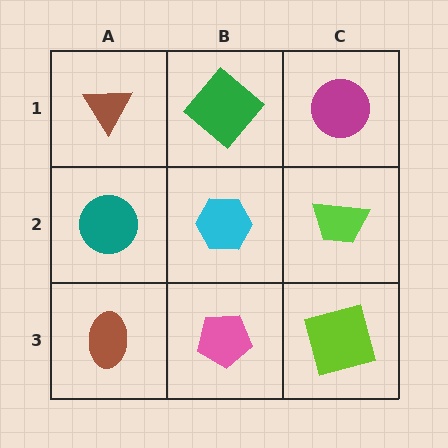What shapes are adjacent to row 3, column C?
A lime trapezoid (row 2, column C), a pink pentagon (row 3, column B).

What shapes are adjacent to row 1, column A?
A teal circle (row 2, column A), a green diamond (row 1, column B).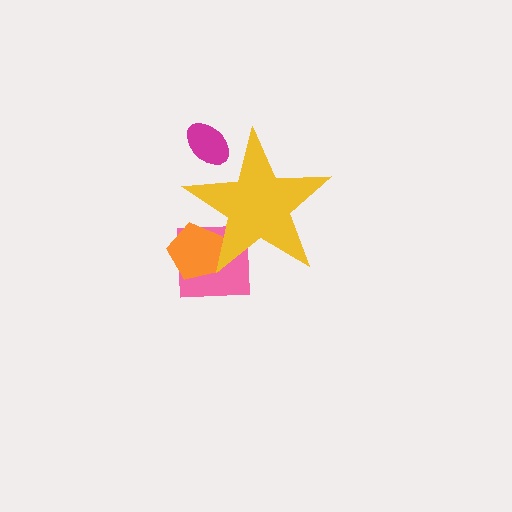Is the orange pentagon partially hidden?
Yes, the orange pentagon is partially hidden behind the yellow star.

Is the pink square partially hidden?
Yes, the pink square is partially hidden behind the yellow star.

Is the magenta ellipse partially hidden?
Yes, the magenta ellipse is partially hidden behind the yellow star.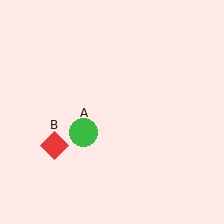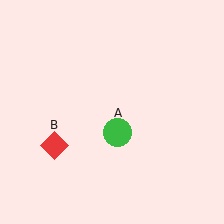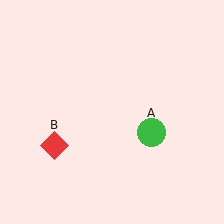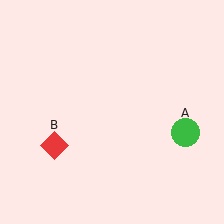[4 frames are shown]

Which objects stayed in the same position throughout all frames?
Red diamond (object B) remained stationary.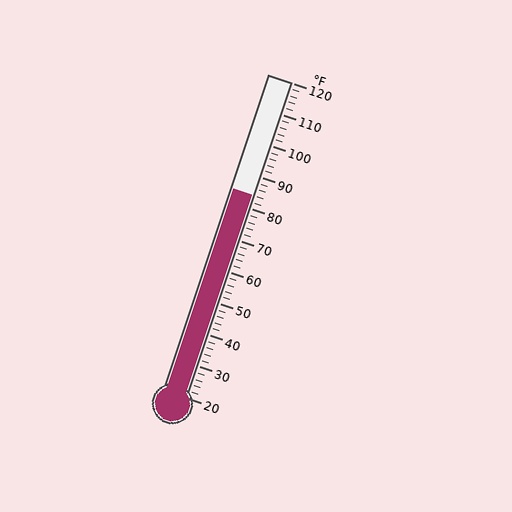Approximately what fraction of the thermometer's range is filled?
The thermometer is filled to approximately 65% of its range.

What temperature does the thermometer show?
The thermometer shows approximately 84°F.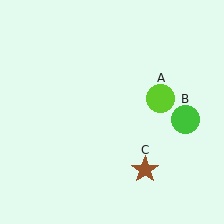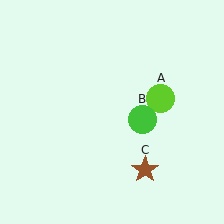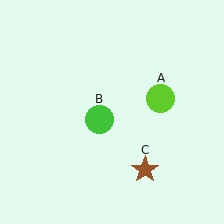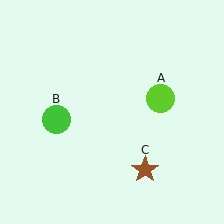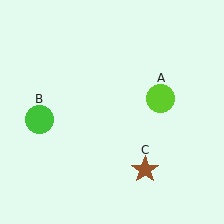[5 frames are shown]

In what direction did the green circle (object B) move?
The green circle (object B) moved left.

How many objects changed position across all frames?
1 object changed position: green circle (object B).